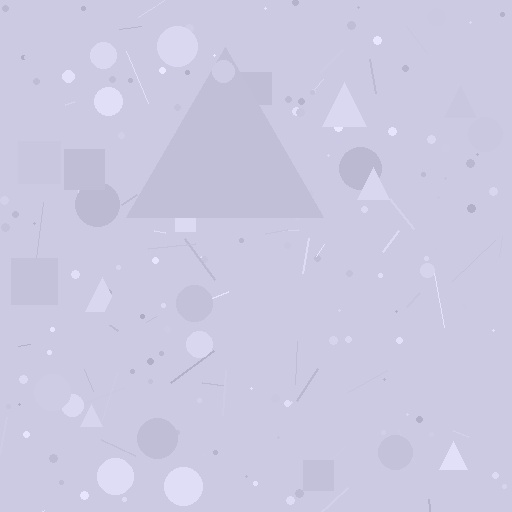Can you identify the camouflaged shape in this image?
The camouflaged shape is a triangle.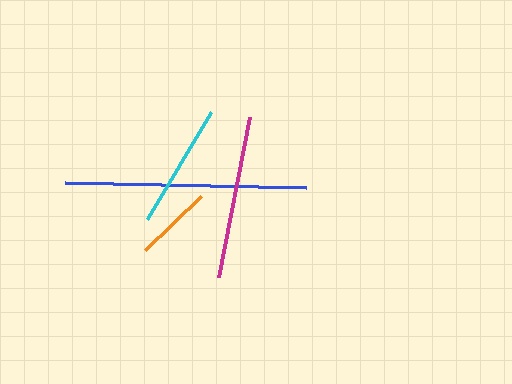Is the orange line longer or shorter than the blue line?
The blue line is longer than the orange line.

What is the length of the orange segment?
The orange segment is approximately 78 pixels long.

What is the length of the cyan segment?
The cyan segment is approximately 125 pixels long.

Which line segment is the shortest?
The orange line is the shortest at approximately 78 pixels.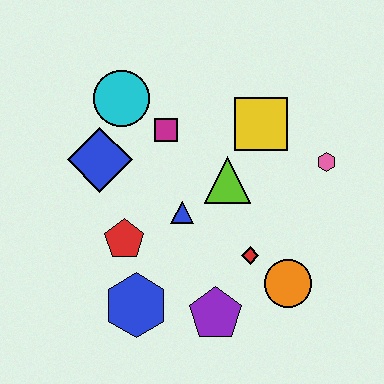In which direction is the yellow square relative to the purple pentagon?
The yellow square is above the purple pentagon.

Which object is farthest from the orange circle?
The cyan circle is farthest from the orange circle.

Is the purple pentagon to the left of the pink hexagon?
Yes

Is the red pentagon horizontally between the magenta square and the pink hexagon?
No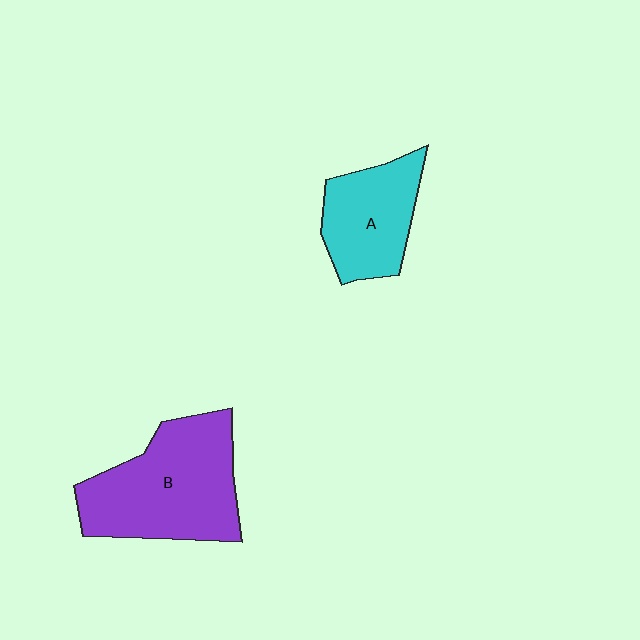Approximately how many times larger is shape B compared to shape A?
Approximately 1.6 times.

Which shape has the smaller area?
Shape A (cyan).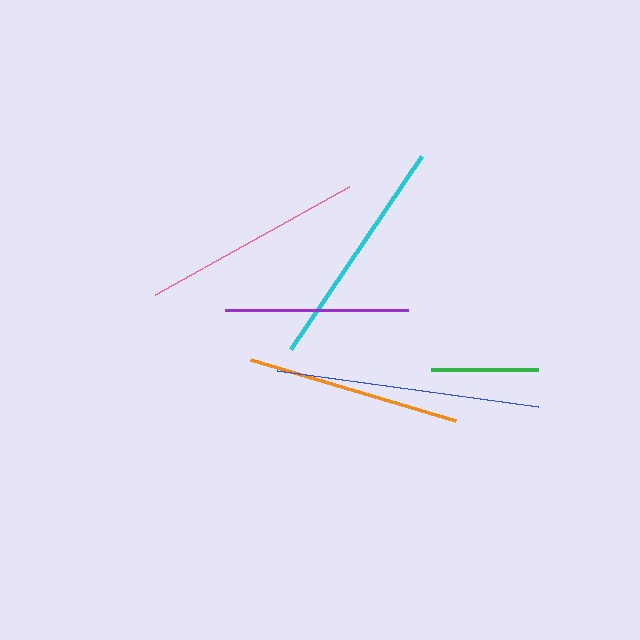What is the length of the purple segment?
The purple segment is approximately 183 pixels long.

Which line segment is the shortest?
The green line is the shortest at approximately 107 pixels.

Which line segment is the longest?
The blue line is the longest at approximately 263 pixels.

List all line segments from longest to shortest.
From longest to shortest: blue, cyan, pink, orange, purple, green.